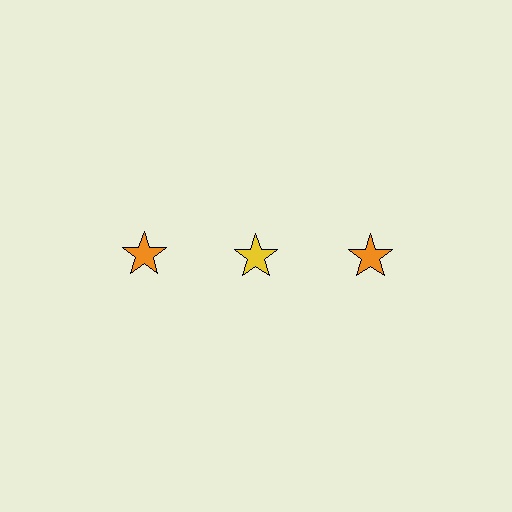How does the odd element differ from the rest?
It has a different color: yellow instead of orange.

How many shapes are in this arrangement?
There are 3 shapes arranged in a grid pattern.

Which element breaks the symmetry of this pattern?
The yellow star in the top row, second from left column breaks the symmetry. All other shapes are orange stars.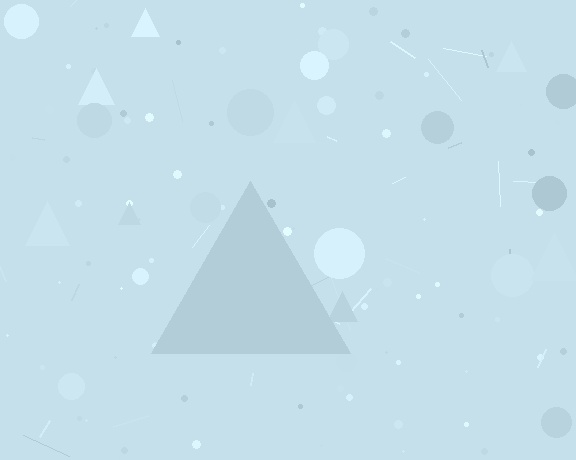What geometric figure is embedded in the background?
A triangle is embedded in the background.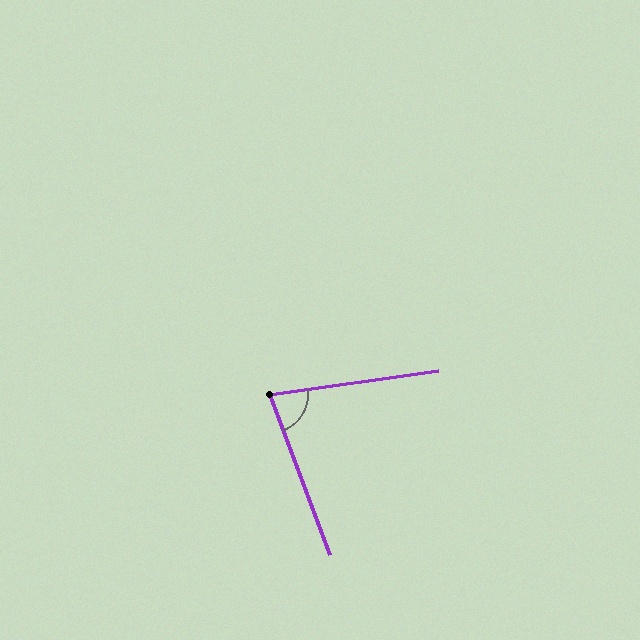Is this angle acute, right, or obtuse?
It is acute.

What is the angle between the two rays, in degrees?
Approximately 77 degrees.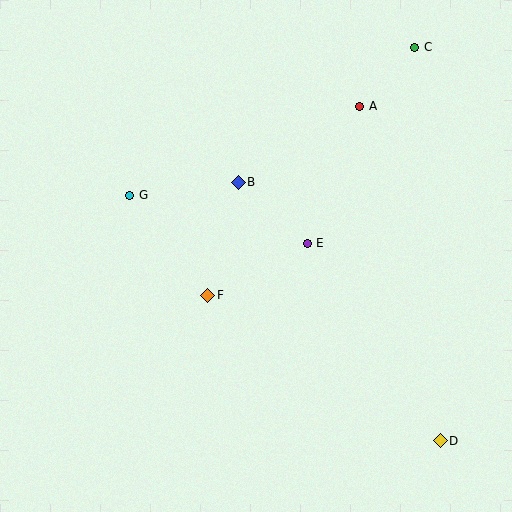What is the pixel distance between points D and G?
The distance between D and G is 396 pixels.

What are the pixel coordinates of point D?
Point D is at (440, 441).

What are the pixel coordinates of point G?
Point G is at (130, 195).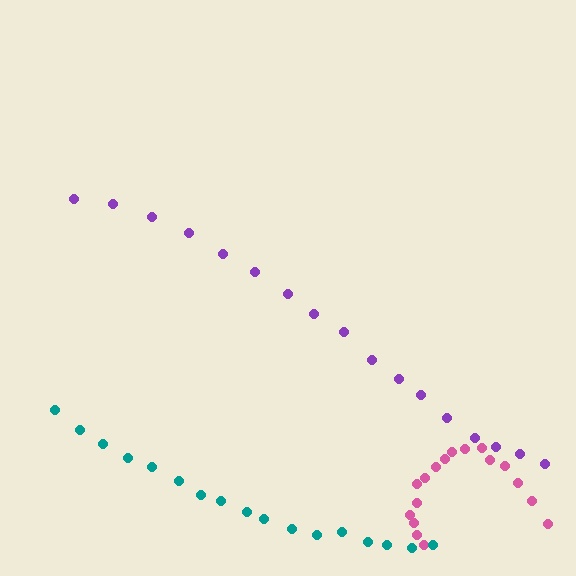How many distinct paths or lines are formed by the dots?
There are 3 distinct paths.